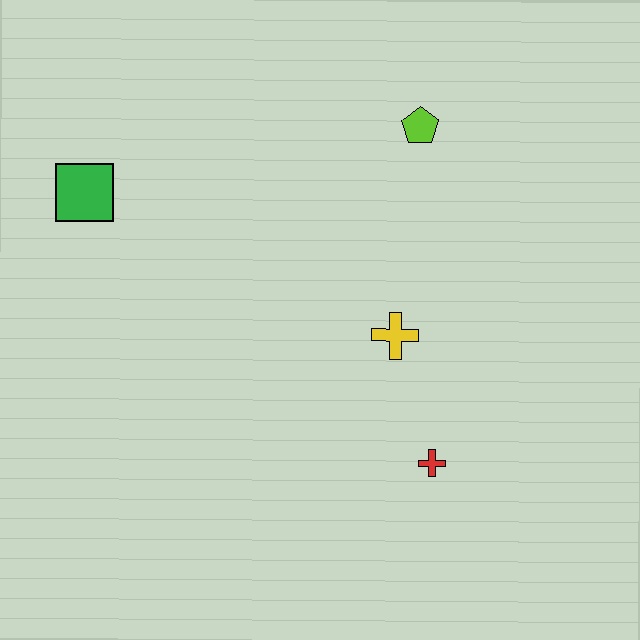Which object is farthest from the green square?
The red cross is farthest from the green square.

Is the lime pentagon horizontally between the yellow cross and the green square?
No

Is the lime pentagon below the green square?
No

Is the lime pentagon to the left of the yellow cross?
No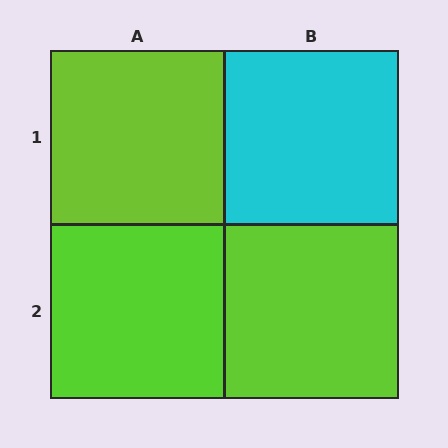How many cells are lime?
3 cells are lime.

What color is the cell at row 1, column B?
Cyan.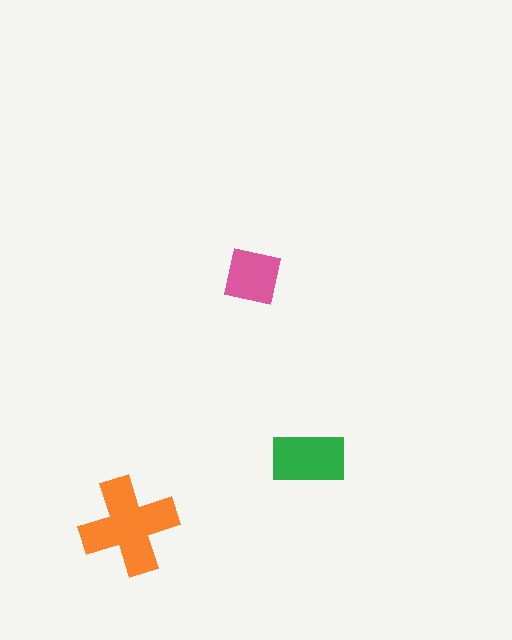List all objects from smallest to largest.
The pink square, the green rectangle, the orange cross.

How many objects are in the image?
There are 3 objects in the image.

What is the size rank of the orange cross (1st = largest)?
1st.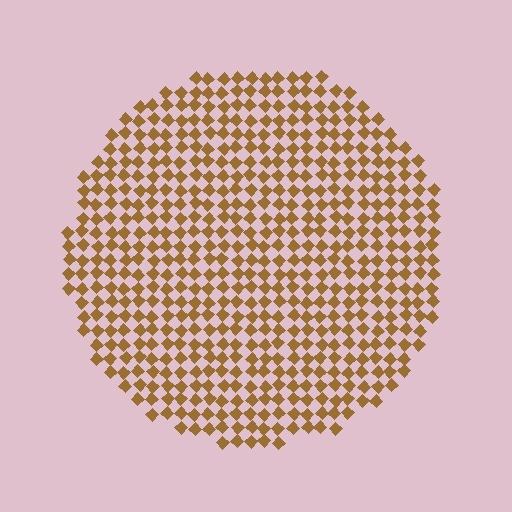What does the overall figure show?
The overall figure shows a circle.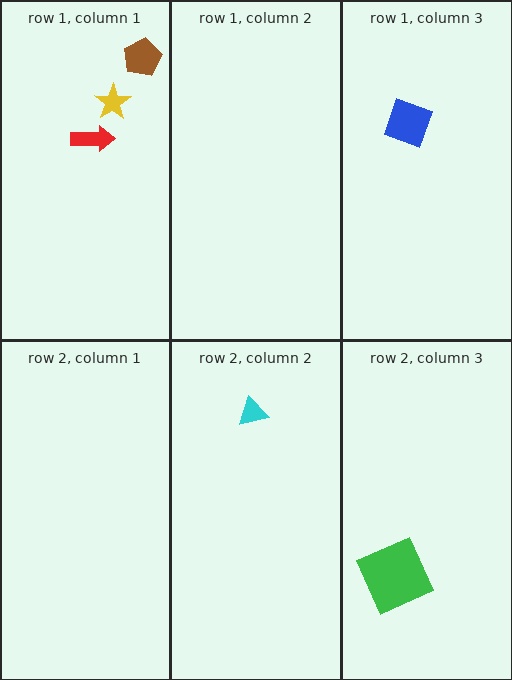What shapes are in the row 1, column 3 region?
The blue diamond.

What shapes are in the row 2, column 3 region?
The green square.